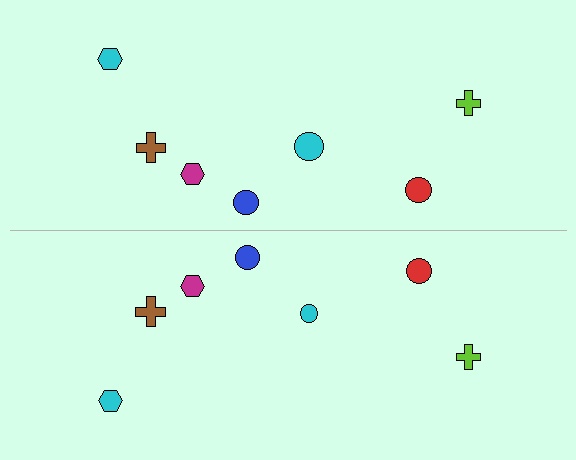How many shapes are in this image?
There are 14 shapes in this image.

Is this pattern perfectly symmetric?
No, the pattern is not perfectly symmetric. The cyan circle on the bottom side has a different size than its mirror counterpart.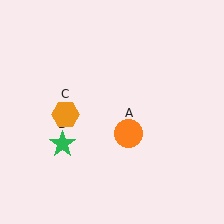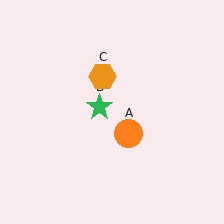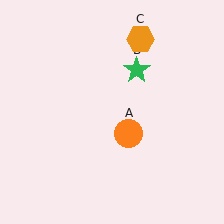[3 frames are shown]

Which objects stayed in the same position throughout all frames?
Orange circle (object A) remained stationary.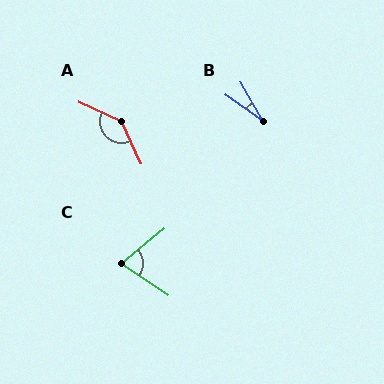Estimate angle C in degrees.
Approximately 74 degrees.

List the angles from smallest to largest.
B (26°), C (74°), A (139°).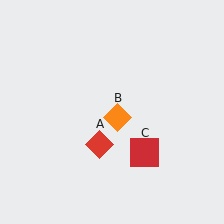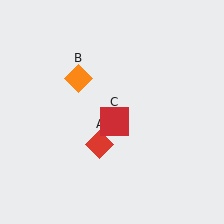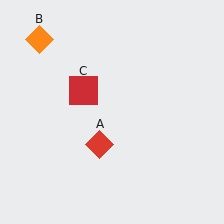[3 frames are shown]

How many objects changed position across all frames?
2 objects changed position: orange diamond (object B), red square (object C).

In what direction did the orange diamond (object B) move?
The orange diamond (object B) moved up and to the left.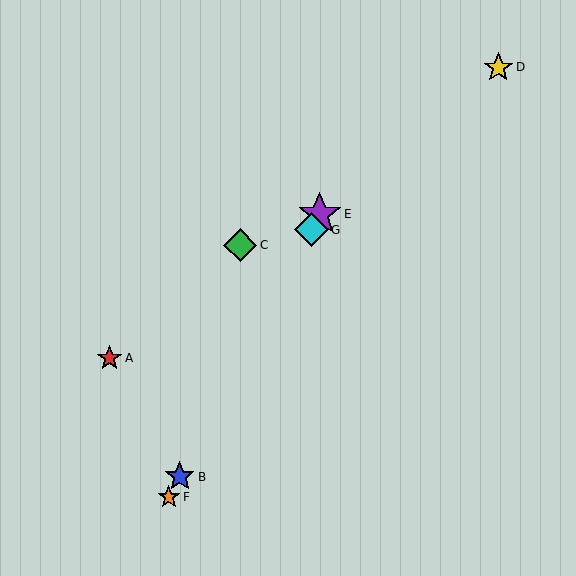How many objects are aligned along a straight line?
4 objects (B, E, F, G) are aligned along a straight line.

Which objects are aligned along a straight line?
Objects B, E, F, G are aligned along a straight line.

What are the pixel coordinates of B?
Object B is at (180, 477).